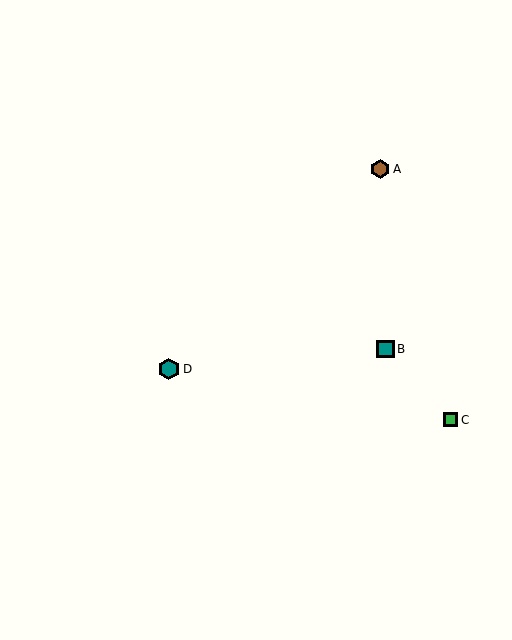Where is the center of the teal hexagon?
The center of the teal hexagon is at (169, 369).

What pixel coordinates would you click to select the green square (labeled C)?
Click at (451, 420) to select the green square C.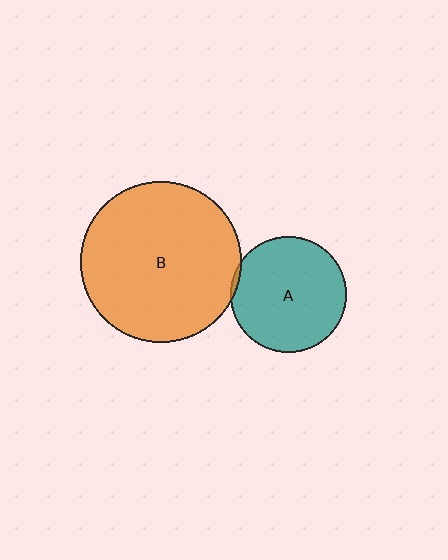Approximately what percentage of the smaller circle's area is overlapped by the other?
Approximately 5%.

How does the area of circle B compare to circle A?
Approximately 1.9 times.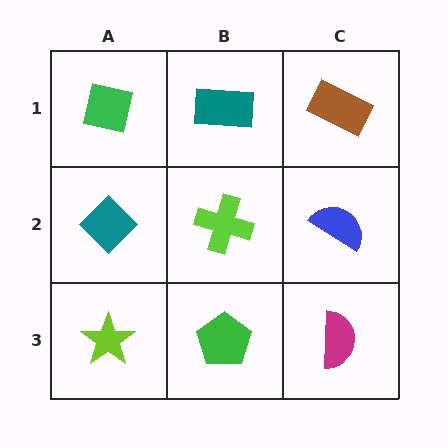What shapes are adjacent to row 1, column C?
A blue semicircle (row 2, column C), a teal rectangle (row 1, column B).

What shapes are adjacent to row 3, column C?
A blue semicircle (row 2, column C), a green pentagon (row 3, column B).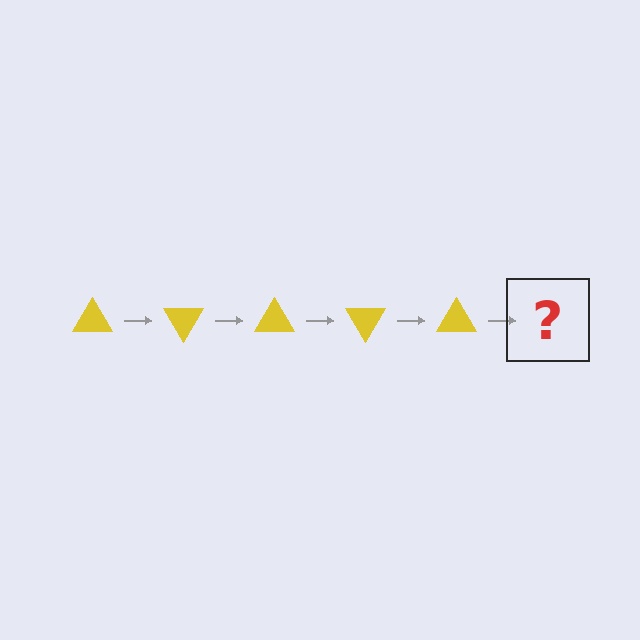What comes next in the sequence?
The next element should be a yellow triangle rotated 300 degrees.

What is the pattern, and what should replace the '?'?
The pattern is that the triangle rotates 60 degrees each step. The '?' should be a yellow triangle rotated 300 degrees.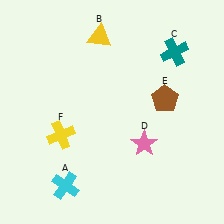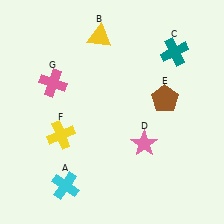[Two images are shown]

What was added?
A pink cross (G) was added in Image 2.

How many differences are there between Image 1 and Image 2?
There is 1 difference between the two images.